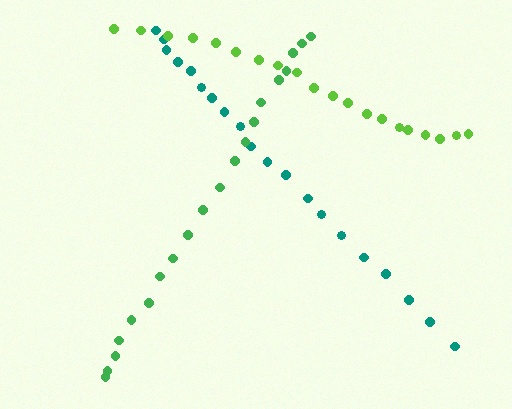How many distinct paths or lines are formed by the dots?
There are 3 distinct paths.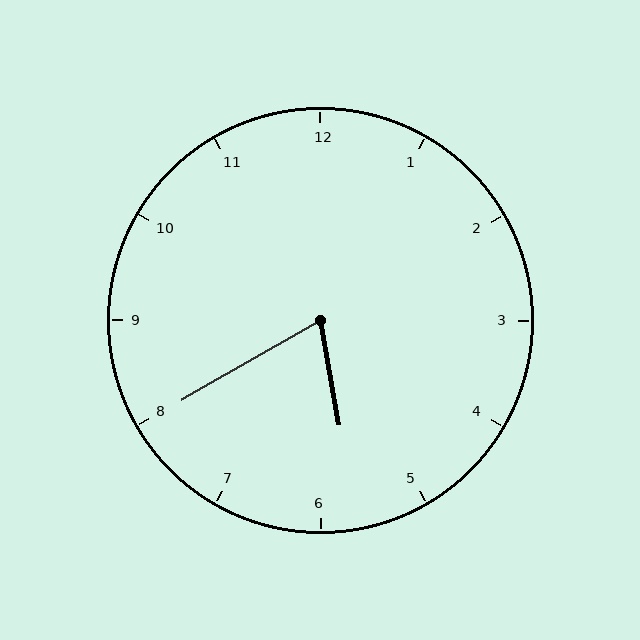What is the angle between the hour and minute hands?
Approximately 70 degrees.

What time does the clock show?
5:40.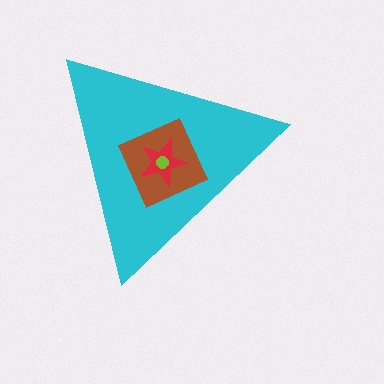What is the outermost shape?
The cyan triangle.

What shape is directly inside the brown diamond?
The red star.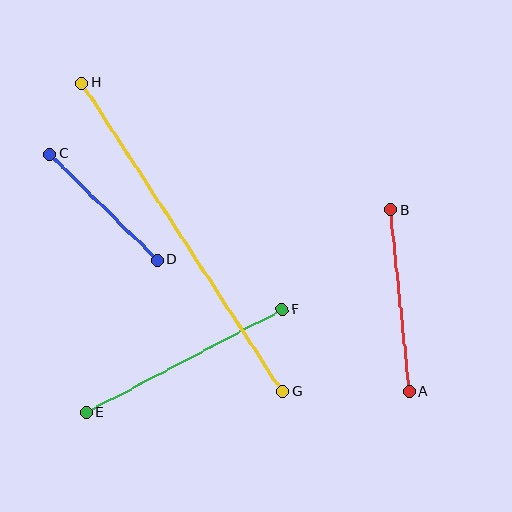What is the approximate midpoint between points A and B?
The midpoint is at approximately (400, 301) pixels.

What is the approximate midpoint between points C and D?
The midpoint is at approximately (104, 207) pixels.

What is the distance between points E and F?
The distance is approximately 221 pixels.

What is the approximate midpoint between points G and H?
The midpoint is at approximately (182, 237) pixels.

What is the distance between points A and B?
The distance is approximately 183 pixels.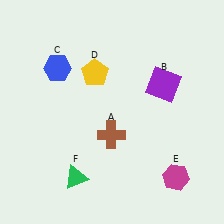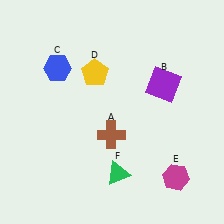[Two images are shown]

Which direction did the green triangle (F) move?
The green triangle (F) moved right.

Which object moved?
The green triangle (F) moved right.